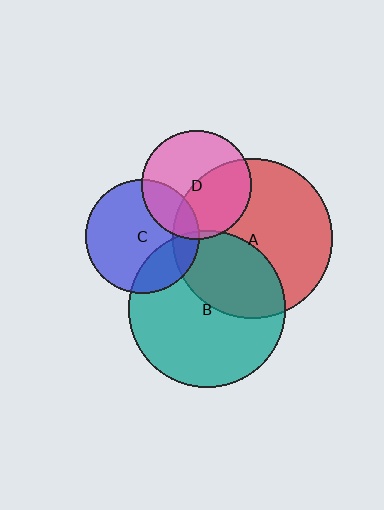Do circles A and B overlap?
Yes.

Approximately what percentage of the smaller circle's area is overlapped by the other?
Approximately 35%.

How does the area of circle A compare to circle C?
Approximately 2.0 times.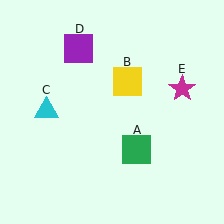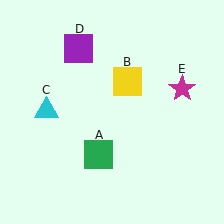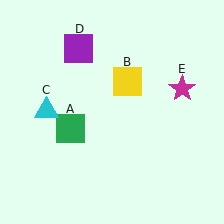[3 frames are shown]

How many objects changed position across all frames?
1 object changed position: green square (object A).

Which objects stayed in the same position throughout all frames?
Yellow square (object B) and cyan triangle (object C) and purple square (object D) and magenta star (object E) remained stationary.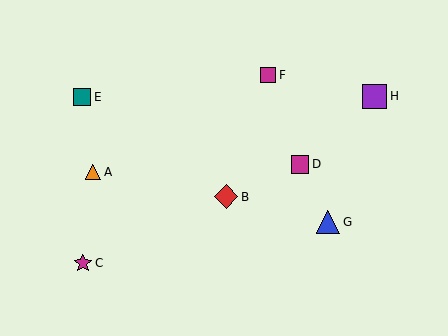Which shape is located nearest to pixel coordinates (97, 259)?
The magenta star (labeled C) at (83, 263) is nearest to that location.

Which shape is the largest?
The purple square (labeled H) is the largest.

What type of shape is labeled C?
Shape C is a magenta star.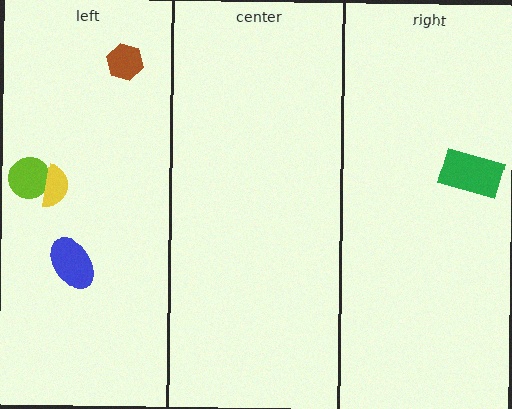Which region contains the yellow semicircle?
The left region.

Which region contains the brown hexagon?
The left region.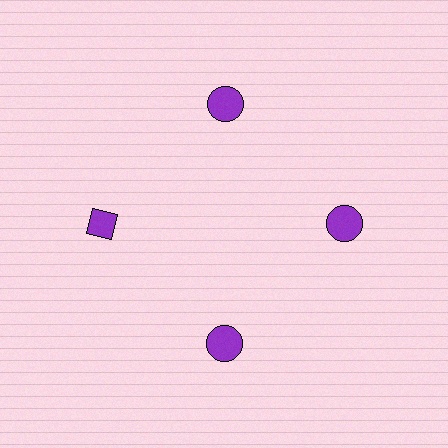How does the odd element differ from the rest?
It has a different shape: diamond instead of circle.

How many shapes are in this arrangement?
There are 4 shapes arranged in a ring pattern.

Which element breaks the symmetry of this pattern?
The purple diamond at roughly the 9 o'clock position breaks the symmetry. All other shapes are purple circles.